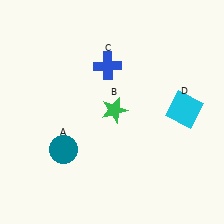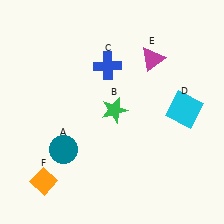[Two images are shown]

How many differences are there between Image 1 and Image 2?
There are 2 differences between the two images.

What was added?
A magenta triangle (E), an orange diamond (F) were added in Image 2.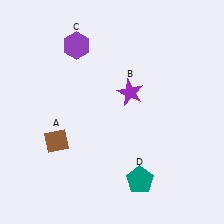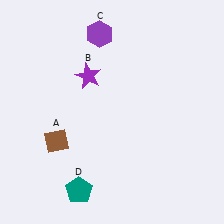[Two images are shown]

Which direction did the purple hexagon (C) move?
The purple hexagon (C) moved right.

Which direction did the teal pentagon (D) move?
The teal pentagon (D) moved left.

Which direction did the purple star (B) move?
The purple star (B) moved left.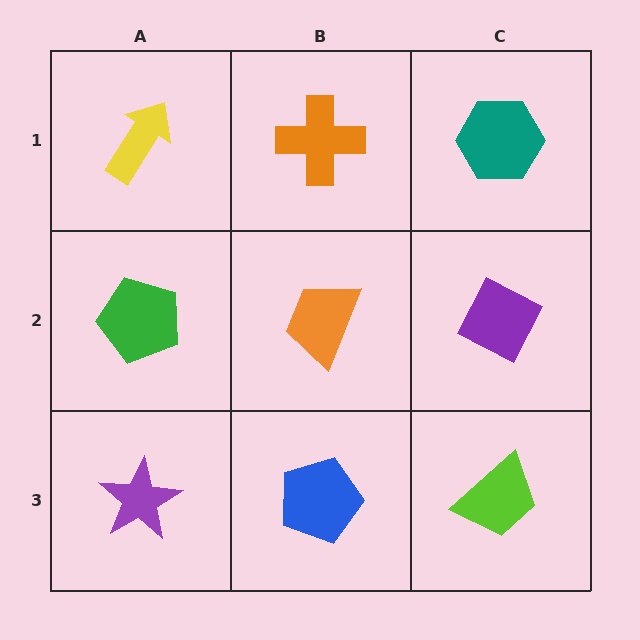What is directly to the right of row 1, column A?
An orange cross.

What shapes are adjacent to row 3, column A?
A green pentagon (row 2, column A), a blue pentagon (row 3, column B).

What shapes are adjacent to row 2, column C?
A teal hexagon (row 1, column C), a lime trapezoid (row 3, column C), an orange trapezoid (row 2, column B).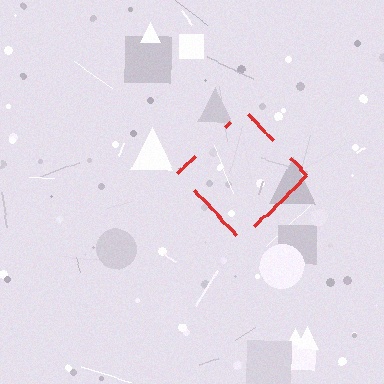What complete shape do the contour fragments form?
The contour fragments form a diamond.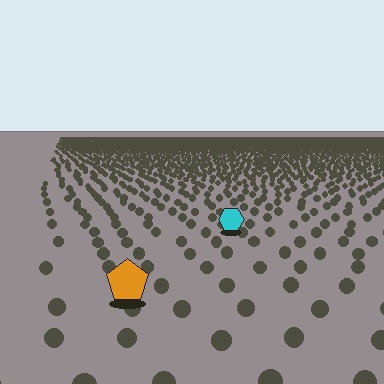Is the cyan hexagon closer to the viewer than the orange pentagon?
No. The orange pentagon is closer — you can tell from the texture gradient: the ground texture is coarser near it.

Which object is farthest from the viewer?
The cyan hexagon is farthest from the viewer. It appears smaller and the ground texture around it is denser.